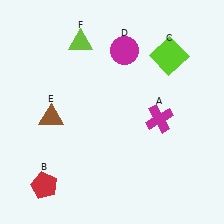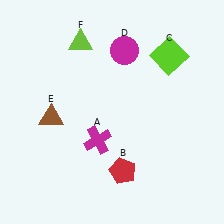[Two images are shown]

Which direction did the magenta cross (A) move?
The magenta cross (A) moved left.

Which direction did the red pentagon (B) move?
The red pentagon (B) moved right.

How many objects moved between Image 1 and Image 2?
2 objects moved between the two images.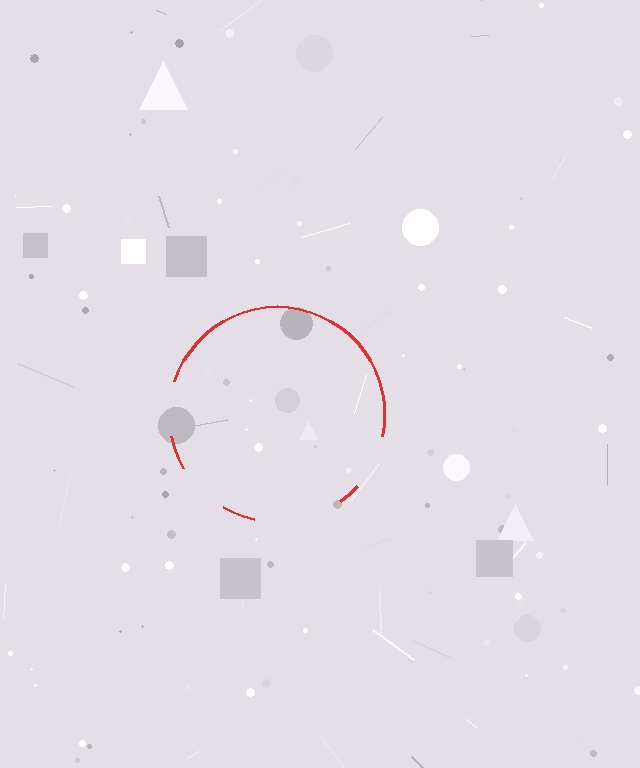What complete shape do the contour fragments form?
The contour fragments form a circle.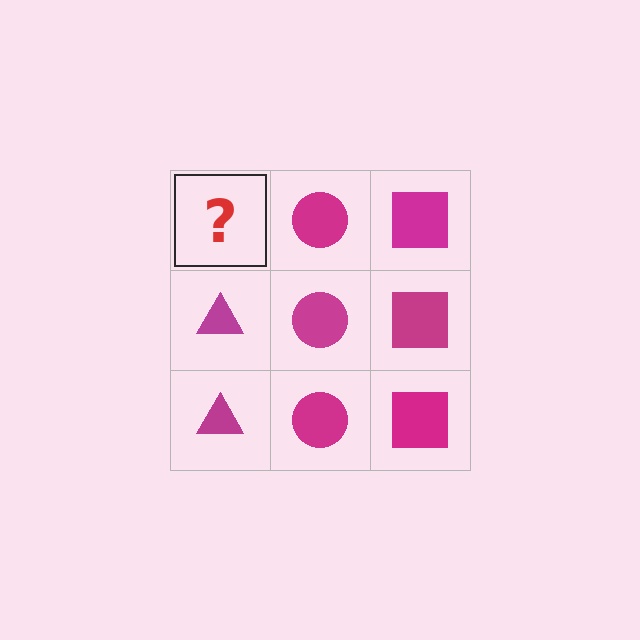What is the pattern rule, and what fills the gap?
The rule is that each column has a consistent shape. The gap should be filled with a magenta triangle.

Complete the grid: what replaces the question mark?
The question mark should be replaced with a magenta triangle.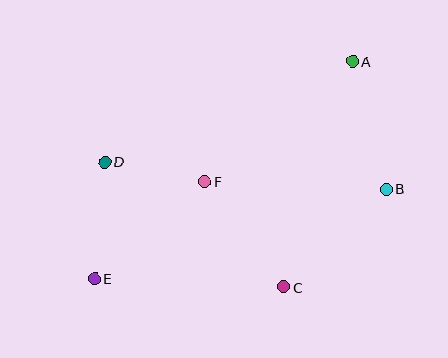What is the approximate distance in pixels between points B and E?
The distance between B and E is approximately 304 pixels.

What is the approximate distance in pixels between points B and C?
The distance between B and C is approximately 141 pixels.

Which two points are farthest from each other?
Points A and E are farthest from each other.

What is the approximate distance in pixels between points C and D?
The distance between C and D is approximately 218 pixels.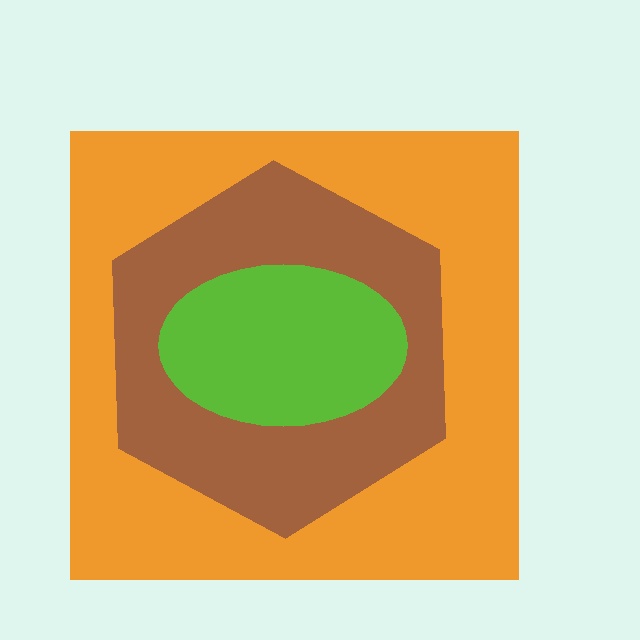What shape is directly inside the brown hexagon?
The lime ellipse.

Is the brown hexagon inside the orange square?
Yes.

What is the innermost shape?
The lime ellipse.